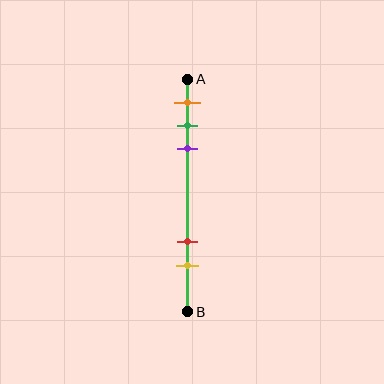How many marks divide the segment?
There are 5 marks dividing the segment.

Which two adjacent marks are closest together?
The green and purple marks are the closest adjacent pair.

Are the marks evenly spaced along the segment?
No, the marks are not evenly spaced.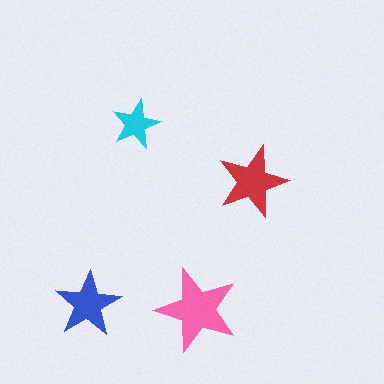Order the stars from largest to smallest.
the pink one, the red one, the blue one, the cyan one.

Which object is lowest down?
The pink star is bottommost.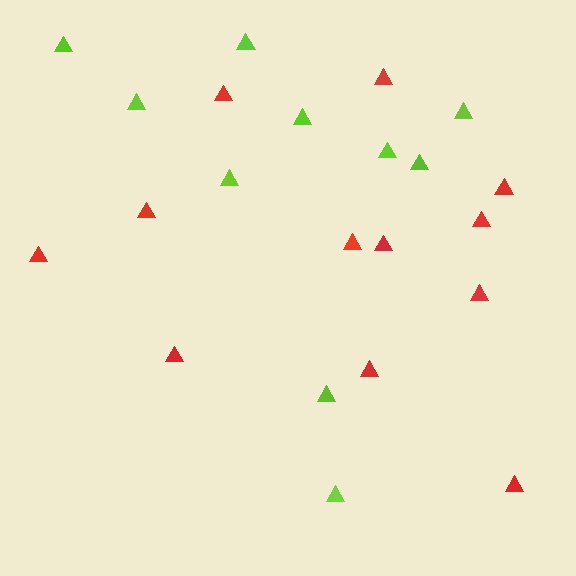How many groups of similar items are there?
There are 2 groups: one group of red triangles (12) and one group of lime triangles (10).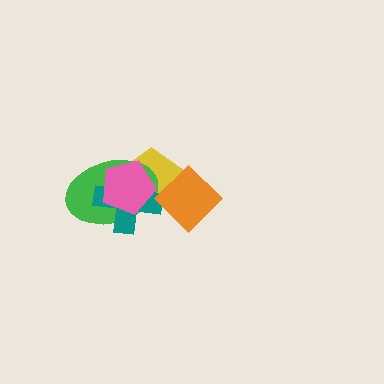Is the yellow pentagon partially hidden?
Yes, it is partially covered by another shape.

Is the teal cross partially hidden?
Yes, it is partially covered by another shape.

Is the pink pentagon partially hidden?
No, no other shape covers it.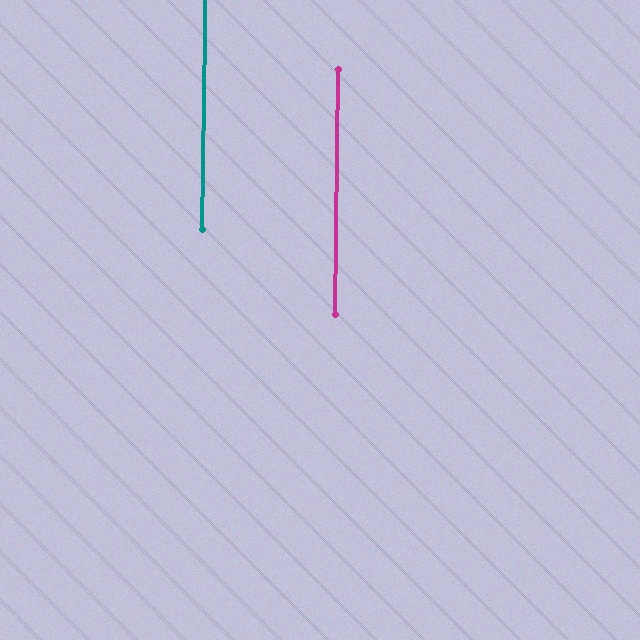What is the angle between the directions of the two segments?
Approximately 0 degrees.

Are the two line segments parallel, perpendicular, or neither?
Parallel — their directions differ by only 0.3°.